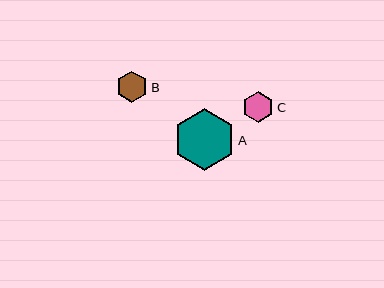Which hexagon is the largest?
Hexagon A is the largest with a size of approximately 61 pixels.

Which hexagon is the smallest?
Hexagon C is the smallest with a size of approximately 31 pixels.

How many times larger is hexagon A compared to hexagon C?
Hexagon A is approximately 2.0 times the size of hexagon C.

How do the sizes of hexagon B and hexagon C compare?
Hexagon B and hexagon C are approximately the same size.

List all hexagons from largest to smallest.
From largest to smallest: A, B, C.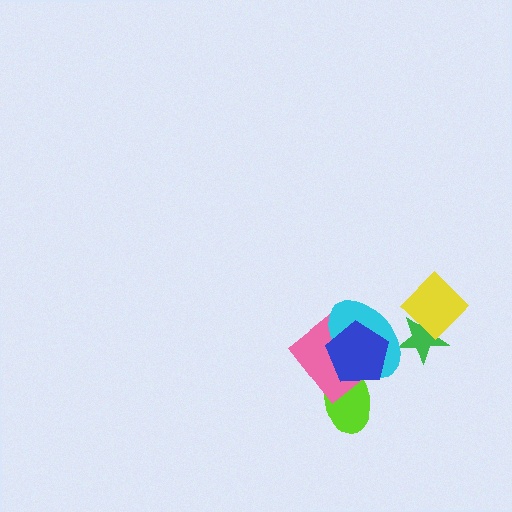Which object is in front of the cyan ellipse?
The blue pentagon is in front of the cyan ellipse.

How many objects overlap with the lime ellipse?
3 objects overlap with the lime ellipse.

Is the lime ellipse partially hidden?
Yes, it is partially covered by another shape.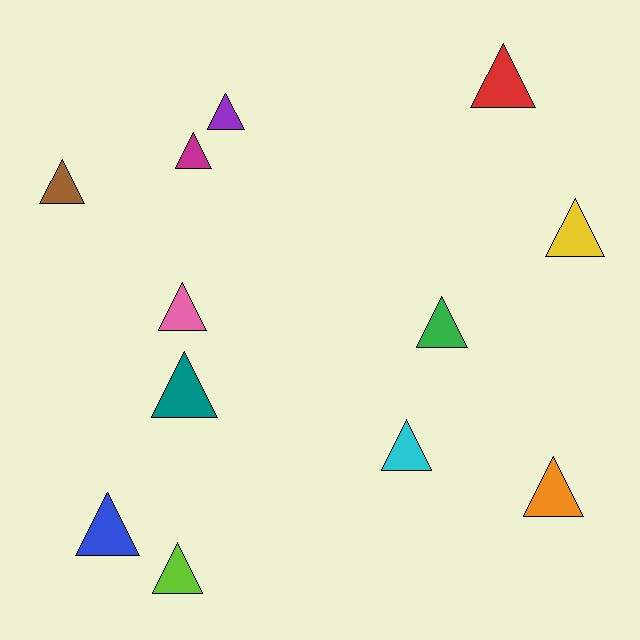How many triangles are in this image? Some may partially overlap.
There are 12 triangles.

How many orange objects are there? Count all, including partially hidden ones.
There is 1 orange object.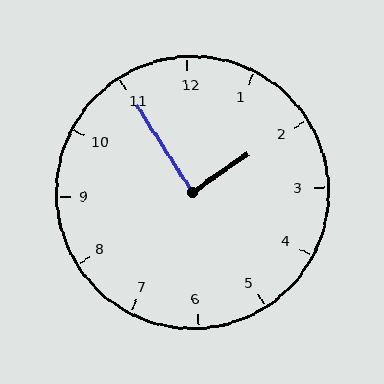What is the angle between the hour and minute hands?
Approximately 88 degrees.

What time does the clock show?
1:55.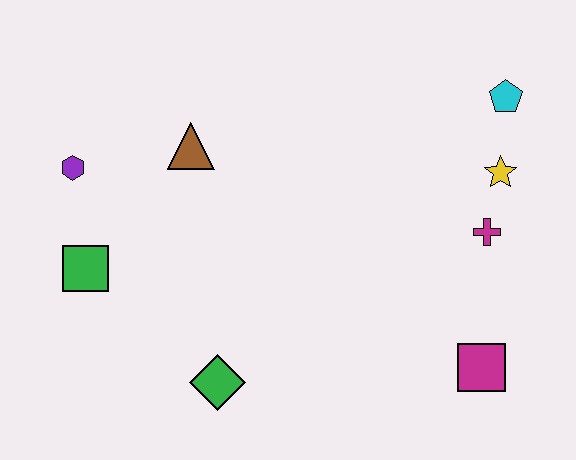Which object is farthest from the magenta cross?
The purple hexagon is farthest from the magenta cross.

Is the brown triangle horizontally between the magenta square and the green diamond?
No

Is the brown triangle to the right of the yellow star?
No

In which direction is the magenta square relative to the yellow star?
The magenta square is below the yellow star.